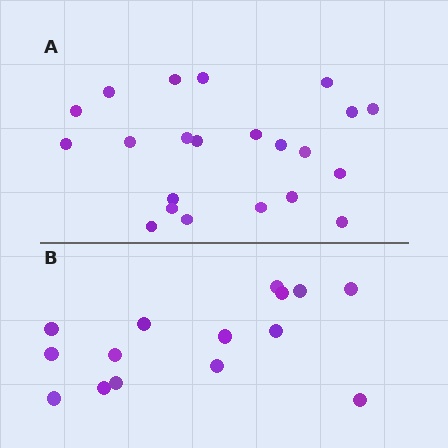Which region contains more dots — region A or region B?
Region A (the top region) has more dots.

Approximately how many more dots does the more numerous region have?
Region A has roughly 8 or so more dots than region B.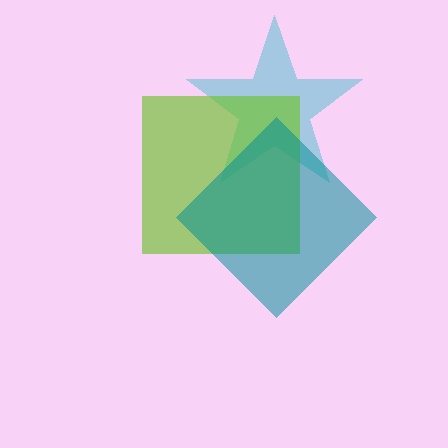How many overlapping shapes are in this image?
There are 3 overlapping shapes in the image.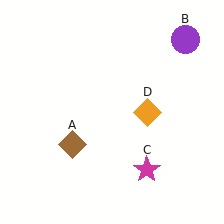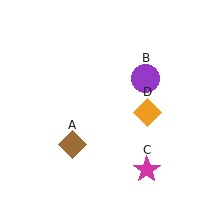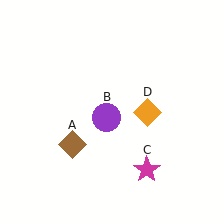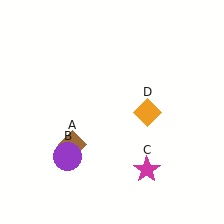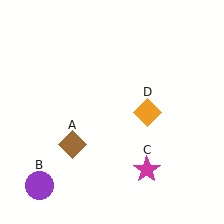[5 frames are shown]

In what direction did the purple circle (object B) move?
The purple circle (object B) moved down and to the left.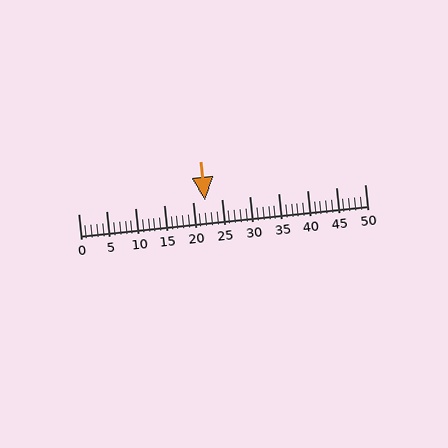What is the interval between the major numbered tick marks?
The major tick marks are spaced 5 units apart.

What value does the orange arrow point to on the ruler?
The orange arrow points to approximately 22.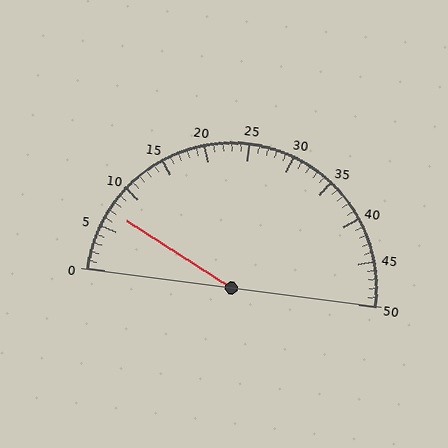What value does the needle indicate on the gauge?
The needle indicates approximately 7.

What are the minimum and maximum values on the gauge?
The gauge ranges from 0 to 50.